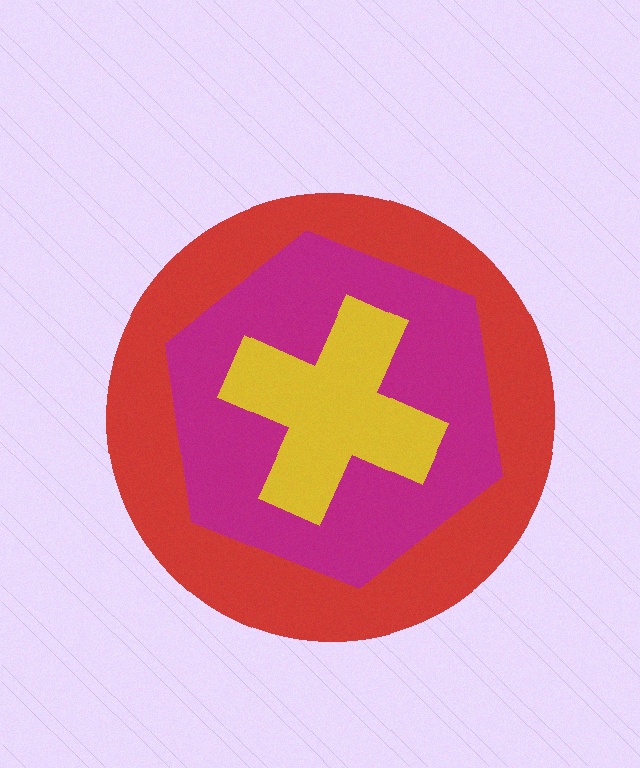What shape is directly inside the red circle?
The magenta hexagon.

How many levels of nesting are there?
3.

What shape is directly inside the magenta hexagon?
The yellow cross.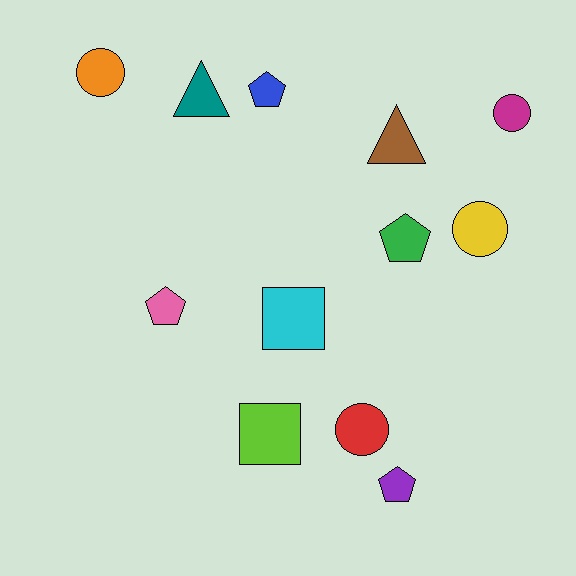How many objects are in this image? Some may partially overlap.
There are 12 objects.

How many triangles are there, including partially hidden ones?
There are 2 triangles.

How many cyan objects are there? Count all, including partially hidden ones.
There is 1 cyan object.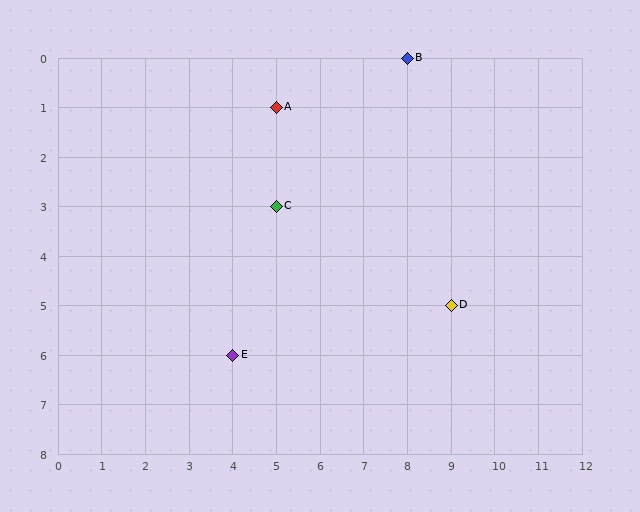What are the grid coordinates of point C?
Point C is at grid coordinates (5, 3).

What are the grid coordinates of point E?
Point E is at grid coordinates (4, 6).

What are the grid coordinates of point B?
Point B is at grid coordinates (8, 0).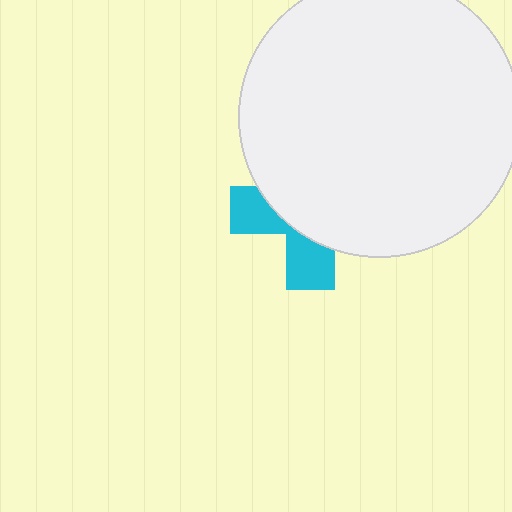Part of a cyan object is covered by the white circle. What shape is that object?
It is a cross.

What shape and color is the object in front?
The object in front is a white circle.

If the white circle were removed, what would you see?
You would see the complete cyan cross.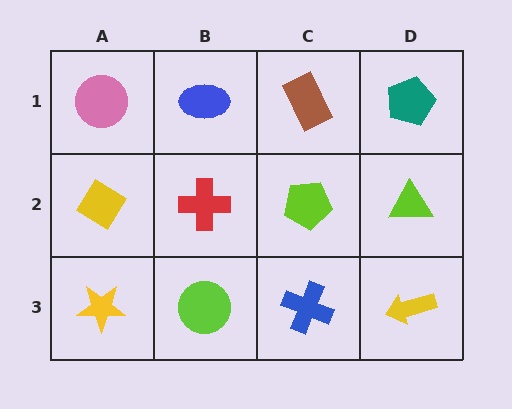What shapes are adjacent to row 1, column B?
A red cross (row 2, column B), a pink circle (row 1, column A), a brown rectangle (row 1, column C).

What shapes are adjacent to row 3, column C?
A lime pentagon (row 2, column C), a lime circle (row 3, column B), a yellow arrow (row 3, column D).